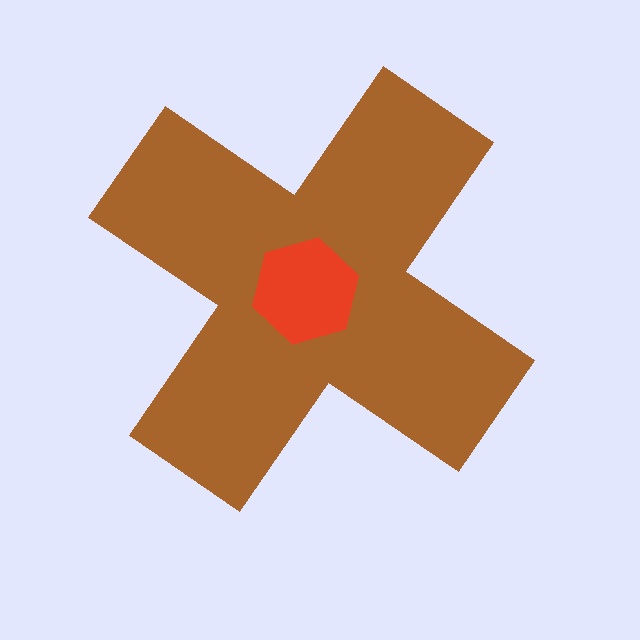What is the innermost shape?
The red hexagon.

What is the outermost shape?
The brown cross.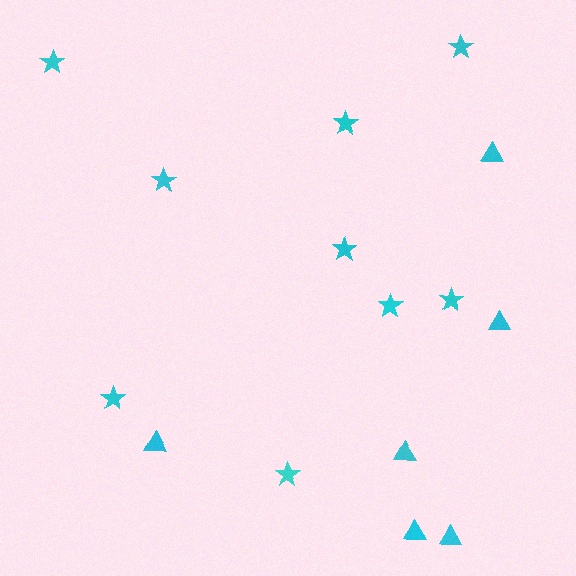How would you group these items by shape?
There are 2 groups: one group of triangles (6) and one group of stars (9).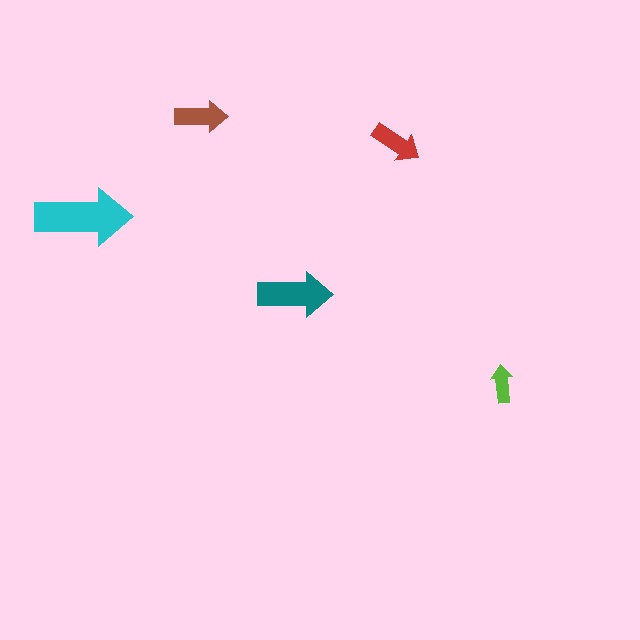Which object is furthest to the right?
The lime arrow is rightmost.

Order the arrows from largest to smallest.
the cyan one, the teal one, the brown one, the red one, the lime one.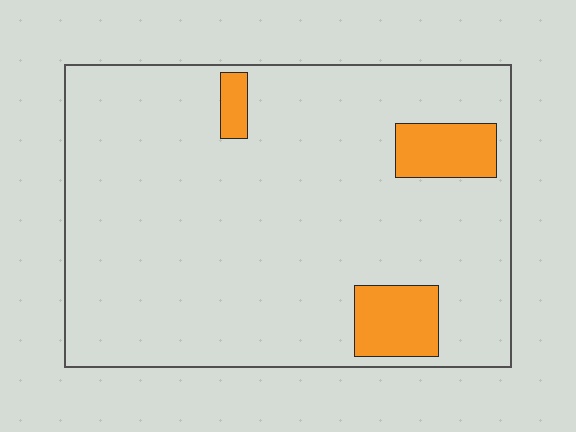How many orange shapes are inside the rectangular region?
3.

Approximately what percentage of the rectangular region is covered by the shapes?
Approximately 10%.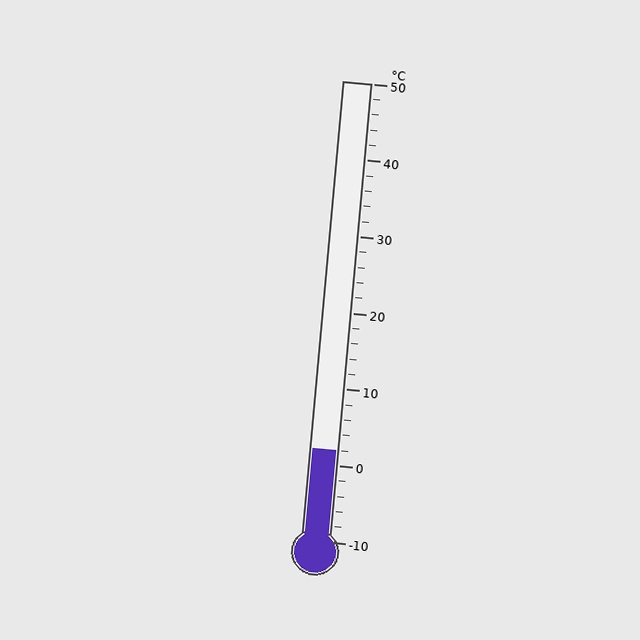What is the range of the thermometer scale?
The thermometer scale ranges from -10°C to 50°C.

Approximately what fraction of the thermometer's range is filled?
The thermometer is filled to approximately 20% of its range.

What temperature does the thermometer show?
The thermometer shows approximately 2°C.